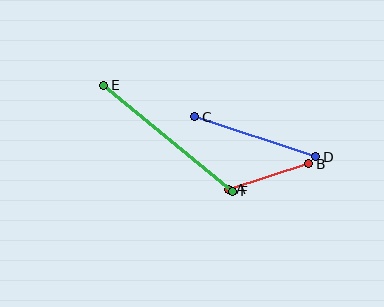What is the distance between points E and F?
The distance is approximately 167 pixels.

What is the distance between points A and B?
The distance is approximately 84 pixels.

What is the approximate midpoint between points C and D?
The midpoint is at approximately (255, 137) pixels.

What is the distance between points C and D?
The distance is approximately 127 pixels.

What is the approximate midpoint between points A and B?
The midpoint is at approximately (269, 176) pixels.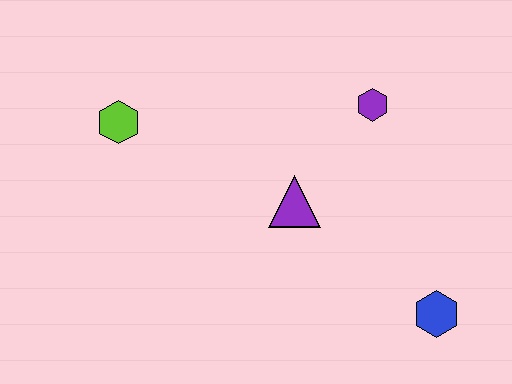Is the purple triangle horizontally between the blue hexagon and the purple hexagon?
No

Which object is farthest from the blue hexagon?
The lime hexagon is farthest from the blue hexagon.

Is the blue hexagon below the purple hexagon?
Yes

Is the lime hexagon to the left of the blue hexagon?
Yes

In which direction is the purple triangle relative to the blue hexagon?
The purple triangle is to the left of the blue hexagon.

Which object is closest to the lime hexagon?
The purple triangle is closest to the lime hexagon.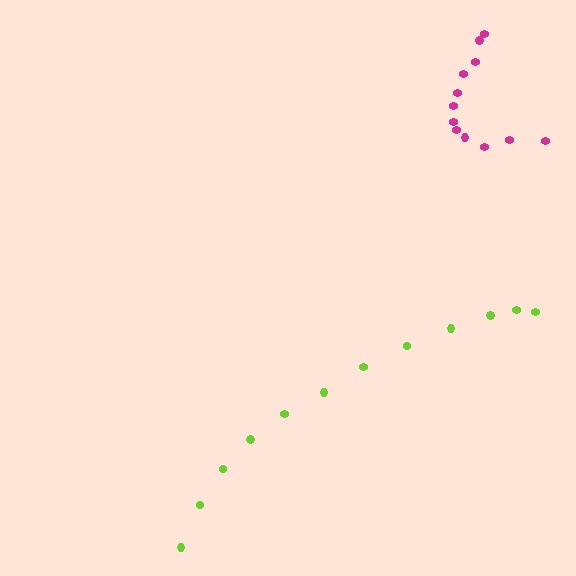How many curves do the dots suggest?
There are 2 distinct paths.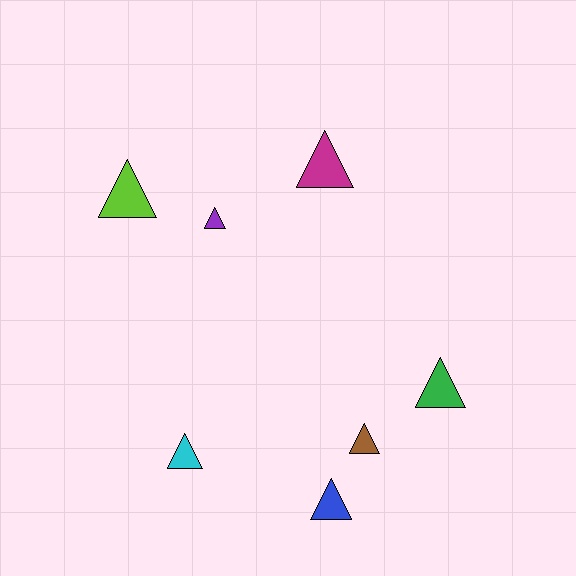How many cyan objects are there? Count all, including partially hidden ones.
There is 1 cyan object.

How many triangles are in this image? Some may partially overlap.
There are 7 triangles.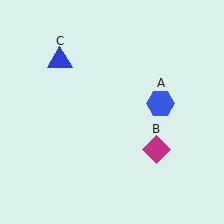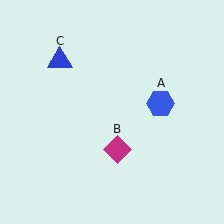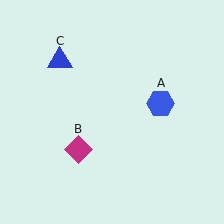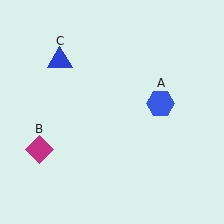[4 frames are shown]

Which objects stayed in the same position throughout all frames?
Blue hexagon (object A) and blue triangle (object C) remained stationary.